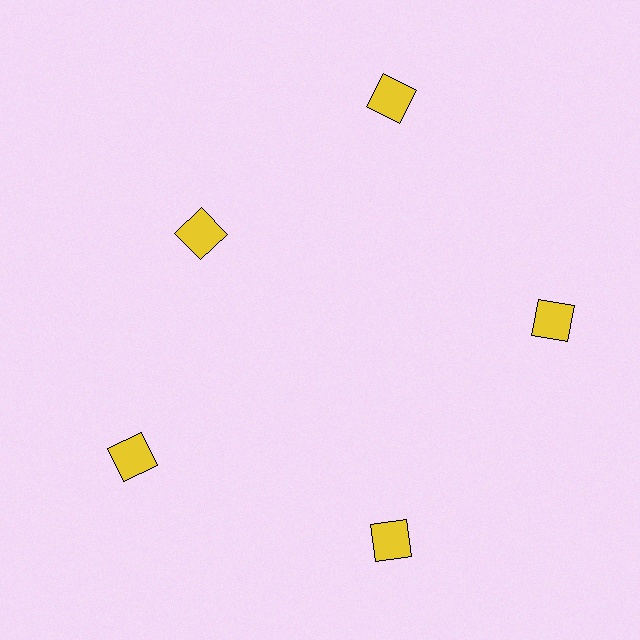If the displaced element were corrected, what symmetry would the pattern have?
It would have 5-fold rotational symmetry — the pattern would map onto itself every 72 degrees.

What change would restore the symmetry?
The symmetry would be restored by moving it outward, back onto the ring so that all 5 squares sit at equal angles and equal distance from the center.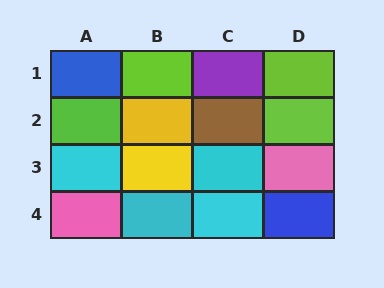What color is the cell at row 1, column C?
Purple.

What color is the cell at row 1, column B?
Lime.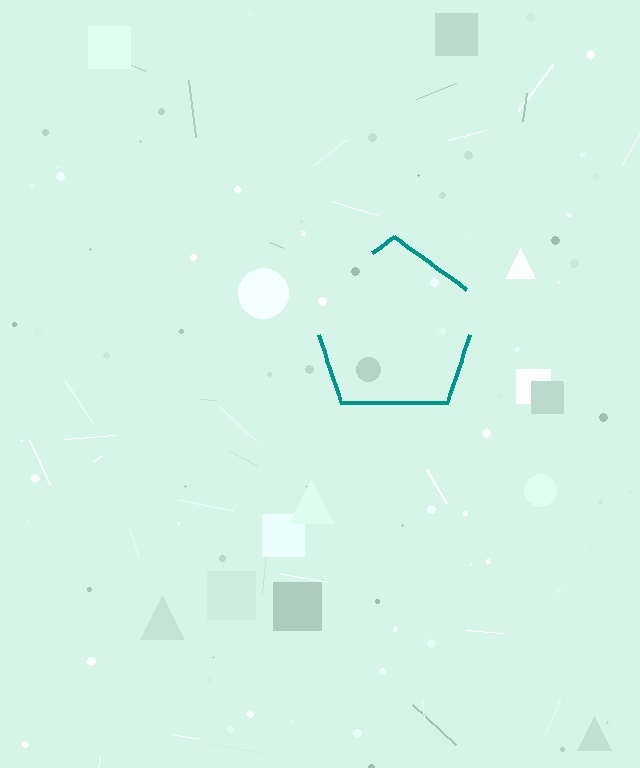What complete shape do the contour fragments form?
The contour fragments form a pentagon.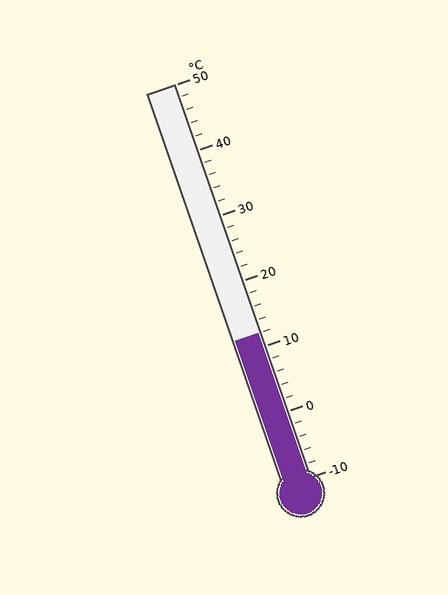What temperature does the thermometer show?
The thermometer shows approximately 12°C.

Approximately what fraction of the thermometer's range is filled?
The thermometer is filled to approximately 35% of its range.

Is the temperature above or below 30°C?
The temperature is below 30°C.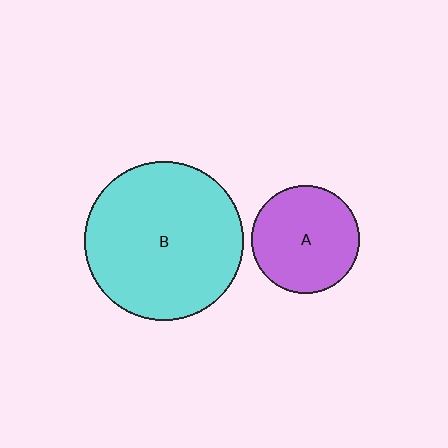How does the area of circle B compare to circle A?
Approximately 2.2 times.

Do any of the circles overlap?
No, none of the circles overlap.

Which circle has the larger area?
Circle B (cyan).